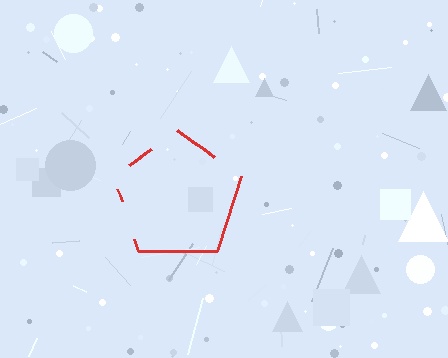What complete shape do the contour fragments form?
The contour fragments form a pentagon.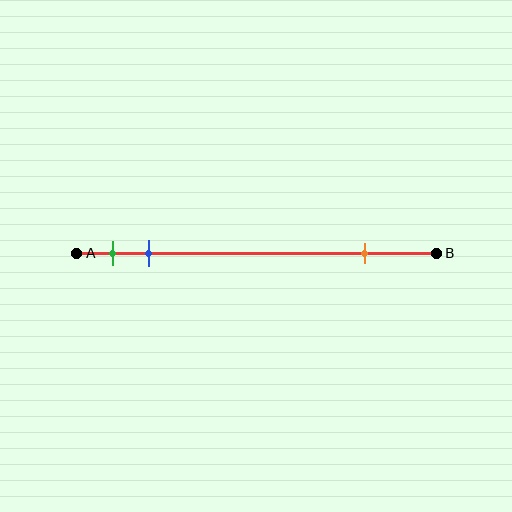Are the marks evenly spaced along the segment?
No, the marks are not evenly spaced.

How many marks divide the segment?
There are 3 marks dividing the segment.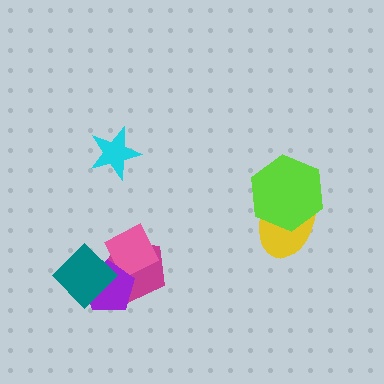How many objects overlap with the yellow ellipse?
1 object overlaps with the yellow ellipse.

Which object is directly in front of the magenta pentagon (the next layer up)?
The pink diamond is directly in front of the magenta pentagon.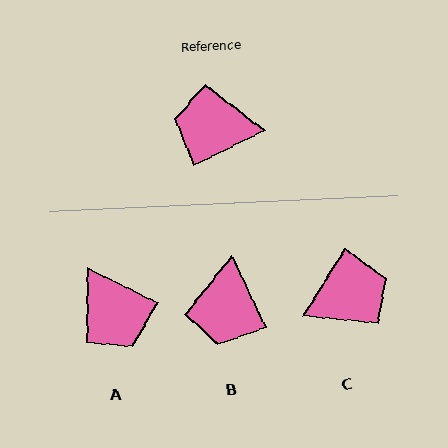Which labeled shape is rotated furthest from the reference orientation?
C, about 148 degrees away.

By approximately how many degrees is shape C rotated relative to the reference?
Approximately 148 degrees clockwise.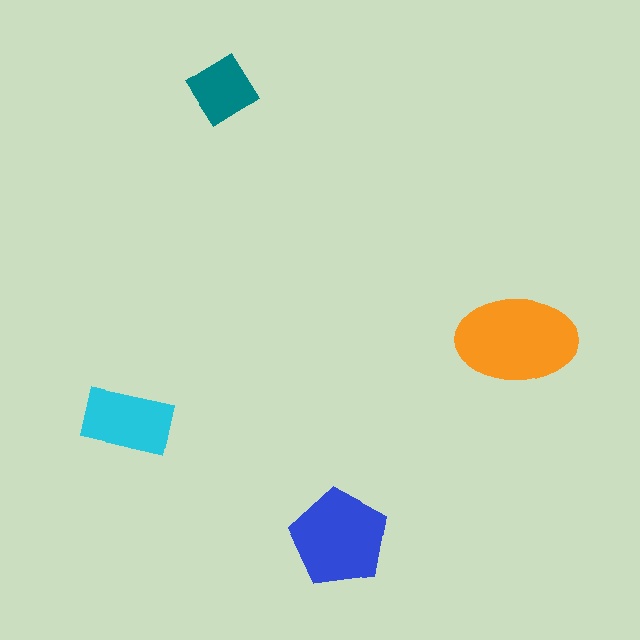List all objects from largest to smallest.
The orange ellipse, the blue pentagon, the cyan rectangle, the teal diamond.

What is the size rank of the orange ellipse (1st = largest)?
1st.